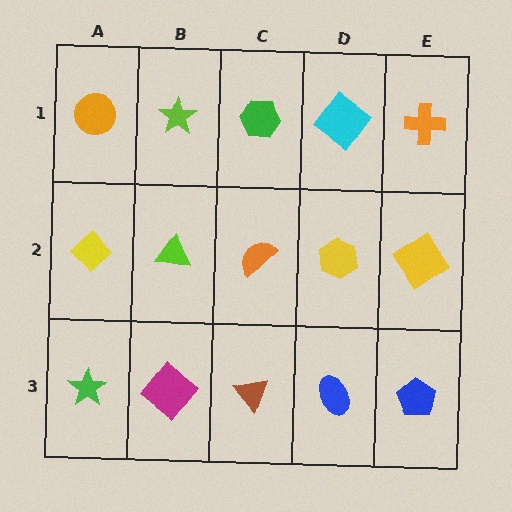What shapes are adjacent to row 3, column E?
A yellow diamond (row 2, column E), a blue ellipse (row 3, column D).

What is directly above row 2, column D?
A cyan diamond.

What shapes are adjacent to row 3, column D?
A yellow hexagon (row 2, column D), a brown triangle (row 3, column C), a blue pentagon (row 3, column E).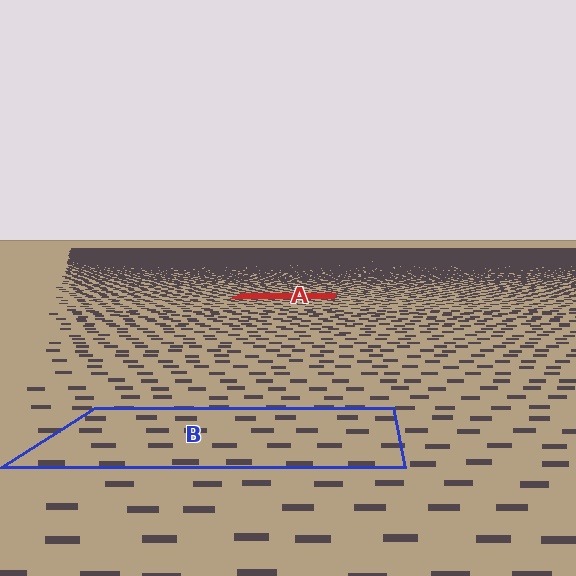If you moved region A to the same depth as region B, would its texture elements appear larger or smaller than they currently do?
They would appear larger. At a closer depth, the same texture elements are projected at a bigger on-screen size.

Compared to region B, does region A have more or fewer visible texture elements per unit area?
Region A has more texture elements per unit area — they are packed more densely because it is farther away.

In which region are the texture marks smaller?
The texture marks are smaller in region A, because it is farther away.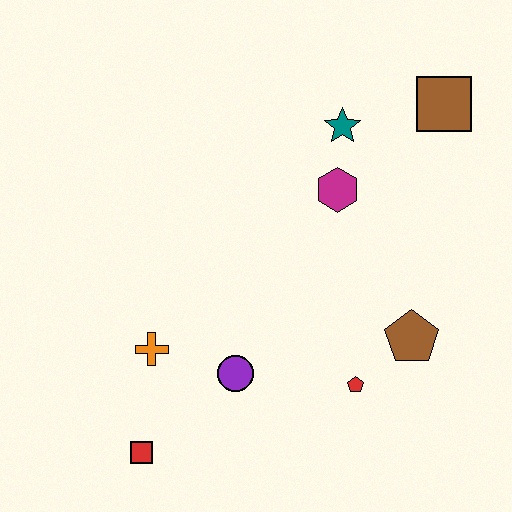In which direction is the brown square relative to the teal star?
The brown square is to the right of the teal star.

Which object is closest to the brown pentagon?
The red pentagon is closest to the brown pentagon.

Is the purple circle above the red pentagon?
Yes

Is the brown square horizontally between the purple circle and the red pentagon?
No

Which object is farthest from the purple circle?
The brown square is farthest from the purple circle.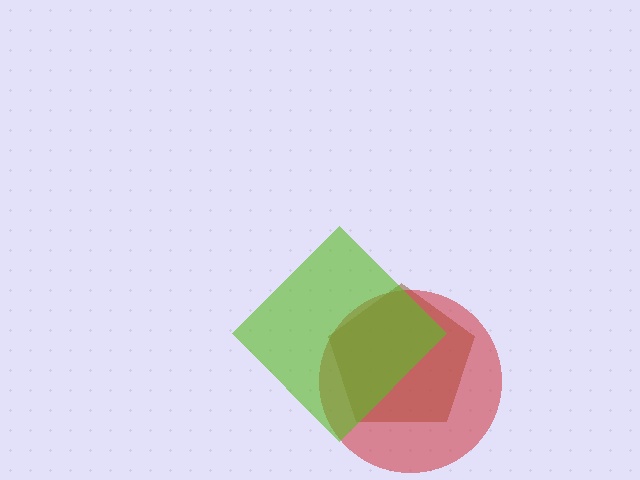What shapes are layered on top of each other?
The layered shapes are: a brown pentagon, a red circle, a lime diamond.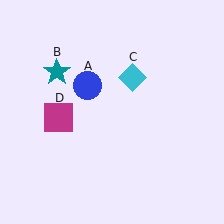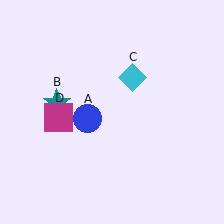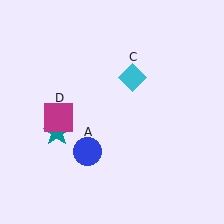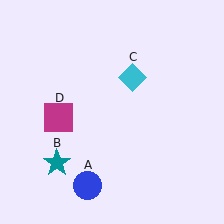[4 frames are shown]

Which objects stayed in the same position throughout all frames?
Cyan diamond (object C) and magenta square (object D) remained stationary.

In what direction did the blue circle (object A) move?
The blue circle (object A) moved down.